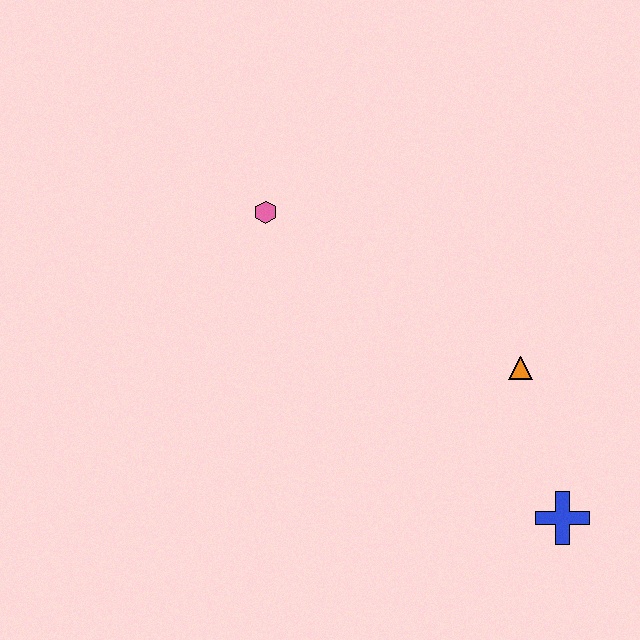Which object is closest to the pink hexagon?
The orange triangle is closest to the pink hexagon.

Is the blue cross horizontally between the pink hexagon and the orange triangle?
No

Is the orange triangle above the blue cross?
Yes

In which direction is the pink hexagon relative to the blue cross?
The pink hexagon is above the blue cross.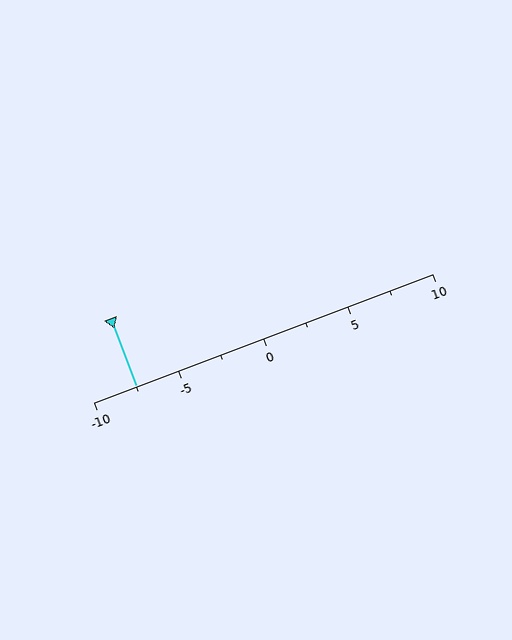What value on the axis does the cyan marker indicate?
The marker indicates approximately -7.5.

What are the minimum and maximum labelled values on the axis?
The axis runs from -10 to 10.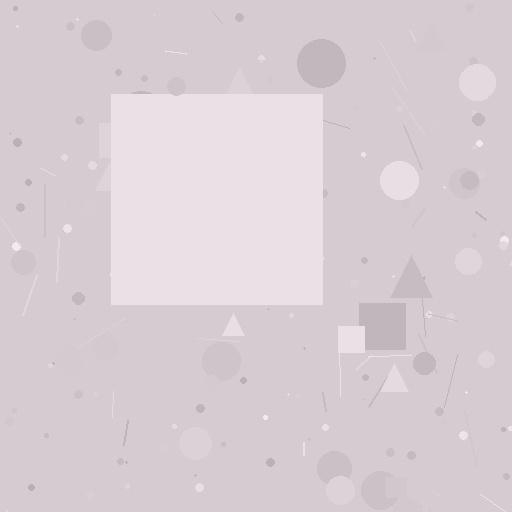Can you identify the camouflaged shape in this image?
The camouflaged shape is a square.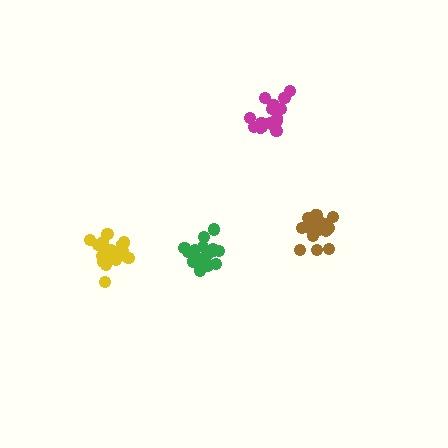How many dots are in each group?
Group 1: 19 dots, Group 2: 18 dots, Group 3: 16 dots, Group 4: 19 dots (72 total).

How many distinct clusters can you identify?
There are 4 distinct clusters.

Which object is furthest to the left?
The yellow cluster is leftmost.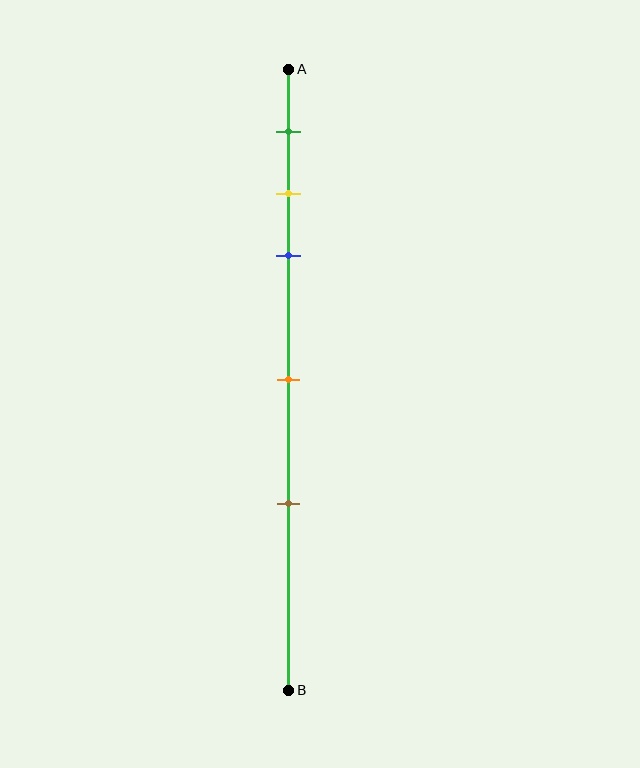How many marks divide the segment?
There are 5 marks dividing the segment.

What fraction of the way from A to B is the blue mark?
The blue mark is approximately 30% (0.3) of the way from A to B.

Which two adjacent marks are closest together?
The yellow and blue marks are the closest adjacent pair.